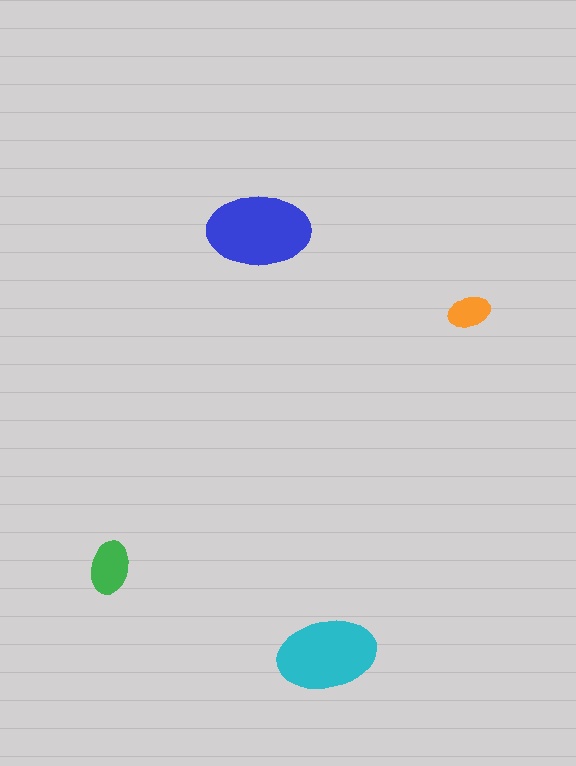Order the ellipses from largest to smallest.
the blue one, the cyan one, the green one, the orange one.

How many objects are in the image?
There are 4 objects in the image.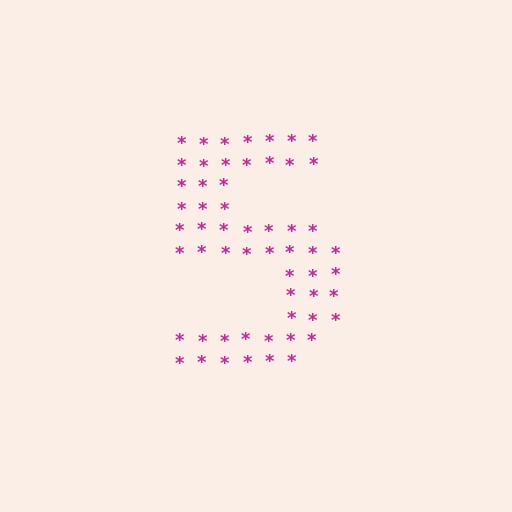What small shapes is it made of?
It is made of small asterisks.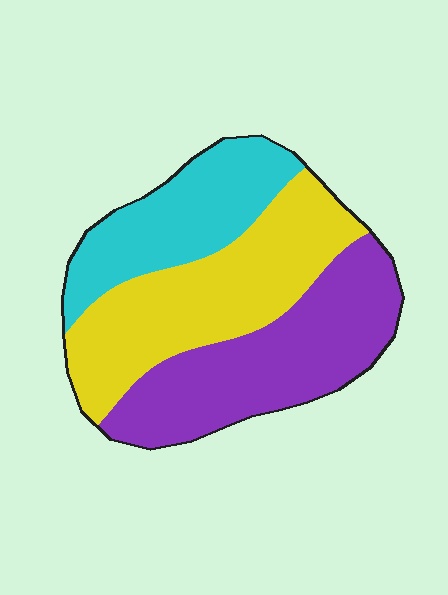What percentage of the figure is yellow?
Yellow covers 38% of the figure.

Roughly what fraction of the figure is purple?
Purple takes up between a third and a half of the figure.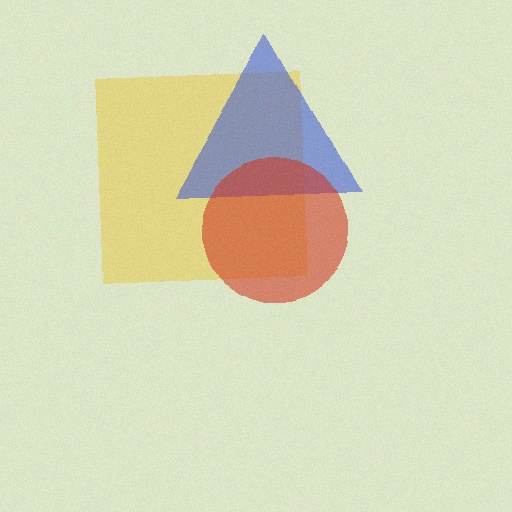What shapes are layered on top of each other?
The layered shapes are: a yellow square, a blue triangle, a red circle.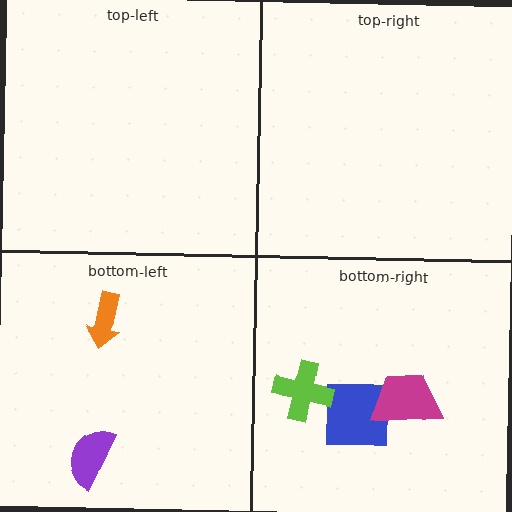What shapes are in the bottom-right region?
The blue square, the magenta trapezoid, the lime cross.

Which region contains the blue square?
The bottom-right region.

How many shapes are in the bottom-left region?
2.